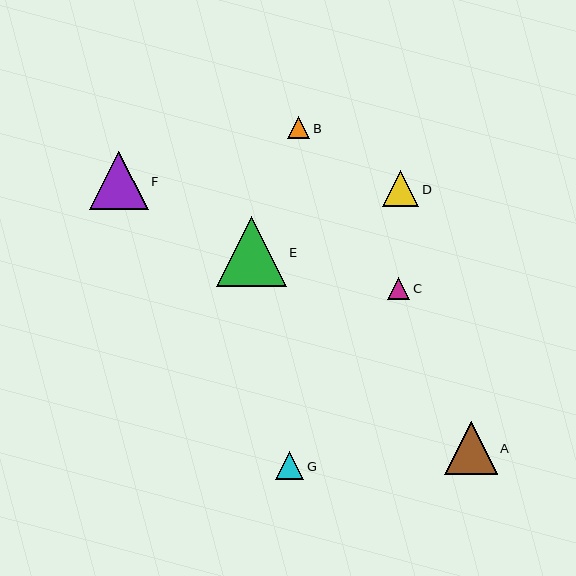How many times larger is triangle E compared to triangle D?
Triangle E is approximately 2.0 times the size of triangle D.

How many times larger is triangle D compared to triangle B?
Triangle D is approximately 1.6 times the size of triangle B.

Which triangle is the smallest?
Triangle C is the smallest with a size of approximately 22 pixels.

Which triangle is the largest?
Triangle E is the largest with a size of approximately 70 pixels.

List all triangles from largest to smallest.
From largest to smallest: E, F, A, D, G, B, C.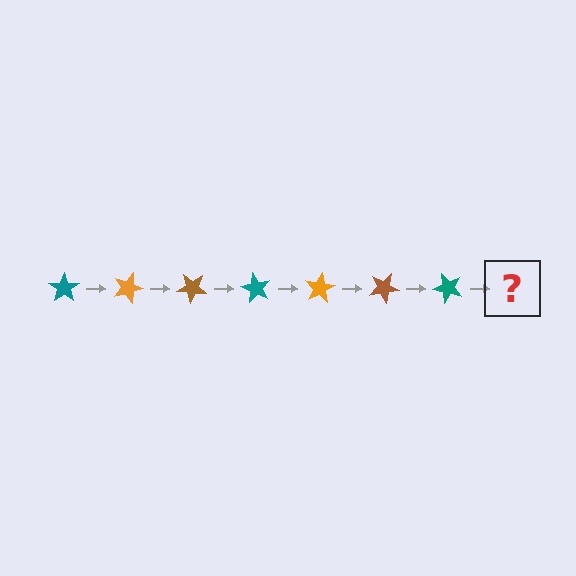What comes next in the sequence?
The next element should be an orange star, rotated 140 degrees from the start.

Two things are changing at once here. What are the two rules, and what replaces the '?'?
The two rules are that it rotates 20 degrees each step and the color cycles through teal, orange, and brown. The '?' should be an orange star, rotated 140 degrees from the start.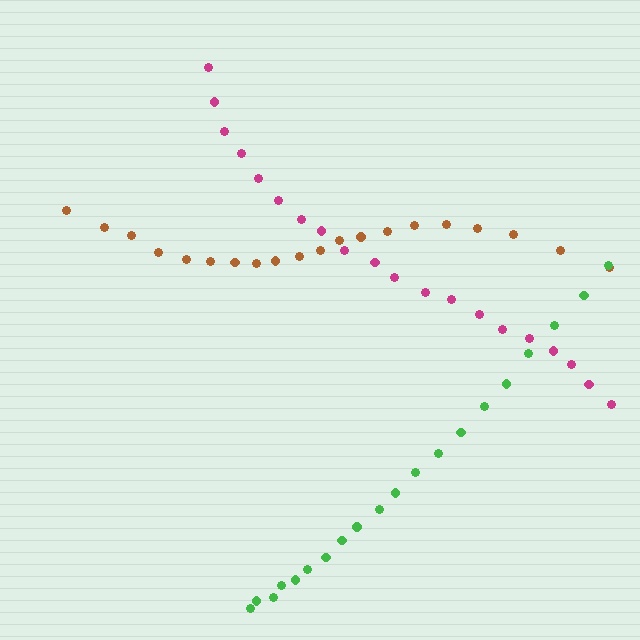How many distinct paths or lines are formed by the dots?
There are 3 distinct paths.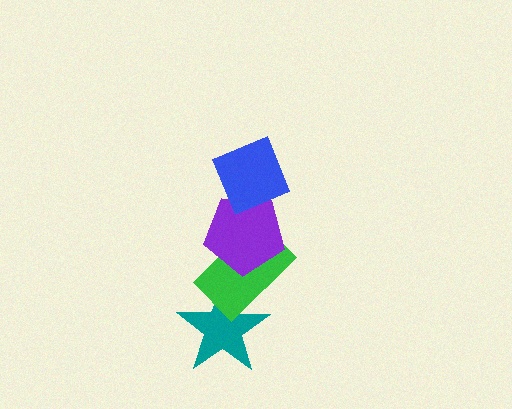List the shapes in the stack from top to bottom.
From top to bottom: the blue diamond, the purple pentagon, the green rectangle, the teal star.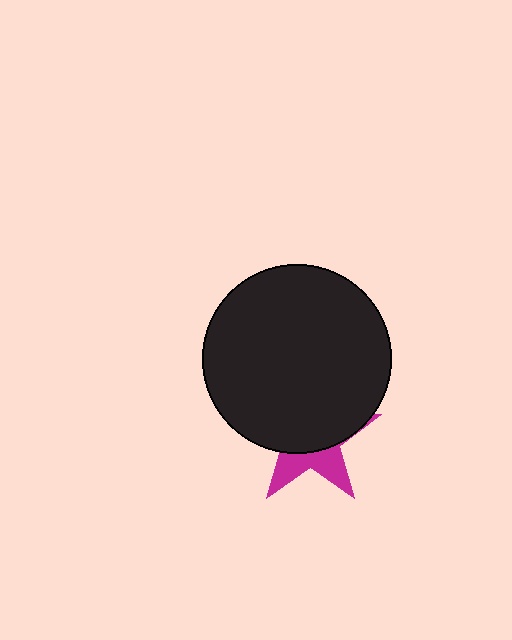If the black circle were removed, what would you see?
You would see the complete magenta star.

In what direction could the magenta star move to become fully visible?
The magenta star could move down. That would shift it out from behind the black circle entirely.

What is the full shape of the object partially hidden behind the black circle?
The partially hidden object is a magenta star.